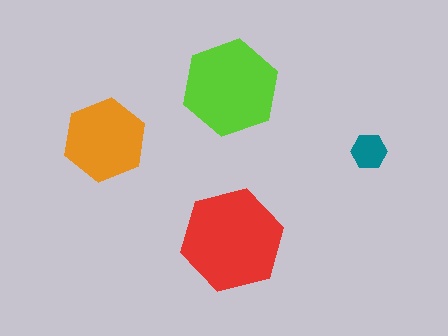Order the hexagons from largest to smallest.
the red one, the lime one, the orange one, the teal one.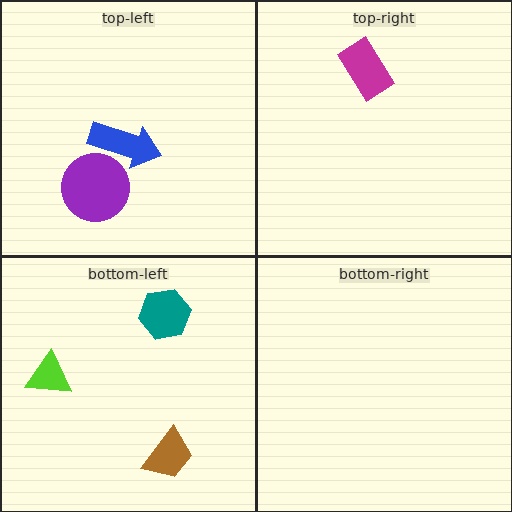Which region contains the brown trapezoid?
The bottom-left region.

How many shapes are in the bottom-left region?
3.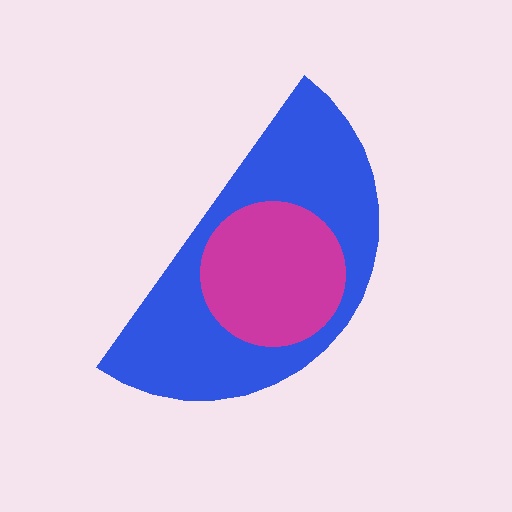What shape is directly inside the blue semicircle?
The magenta circle.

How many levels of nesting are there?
2.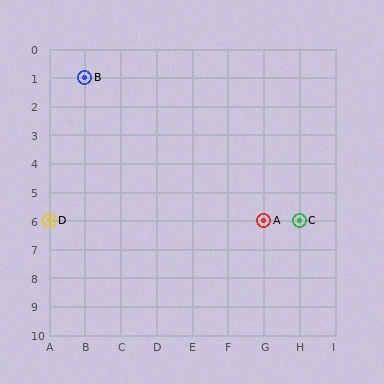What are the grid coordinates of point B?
Point B is at grid coordinates (B, 1).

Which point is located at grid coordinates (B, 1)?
Point B is at (B, 1).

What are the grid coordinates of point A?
Point A is at grid coordinates (G, 6).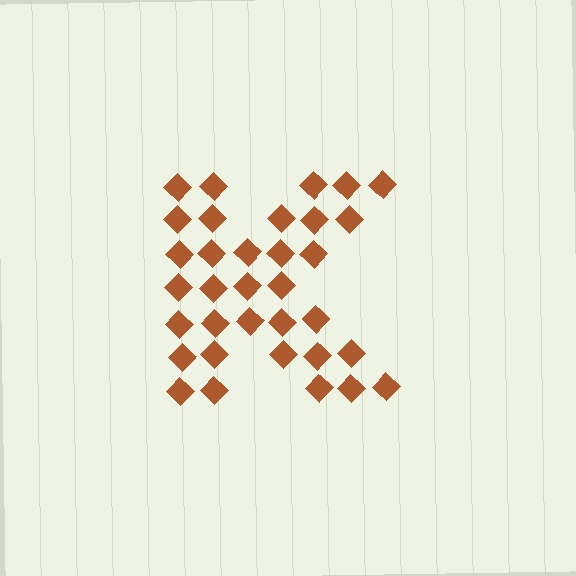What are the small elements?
The small elements are diamonds.